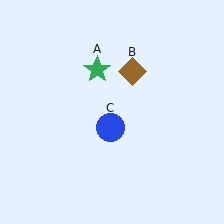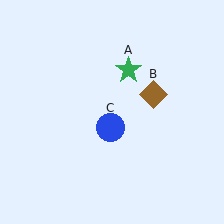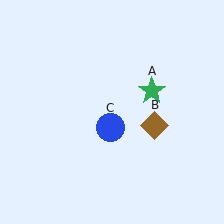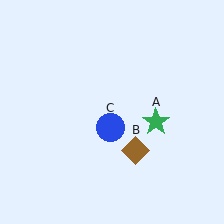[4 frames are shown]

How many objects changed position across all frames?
2 objects changed position: green star (object A), brown diamond (object B).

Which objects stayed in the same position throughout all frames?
Blue circle (object C) remained stationary.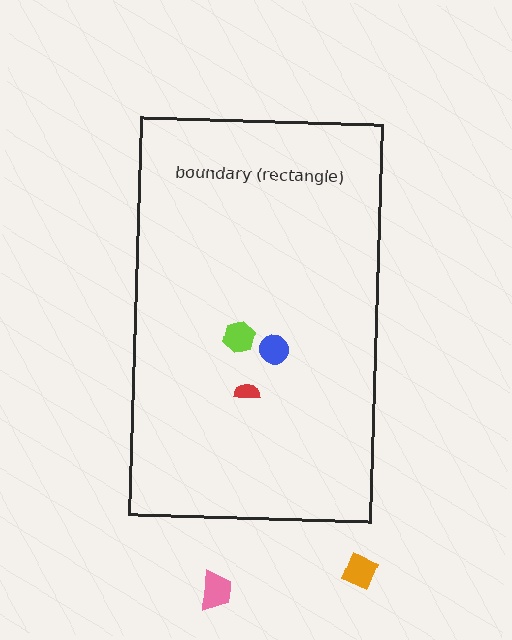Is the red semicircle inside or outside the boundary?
Inside.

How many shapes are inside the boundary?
3 inside, 2 outside.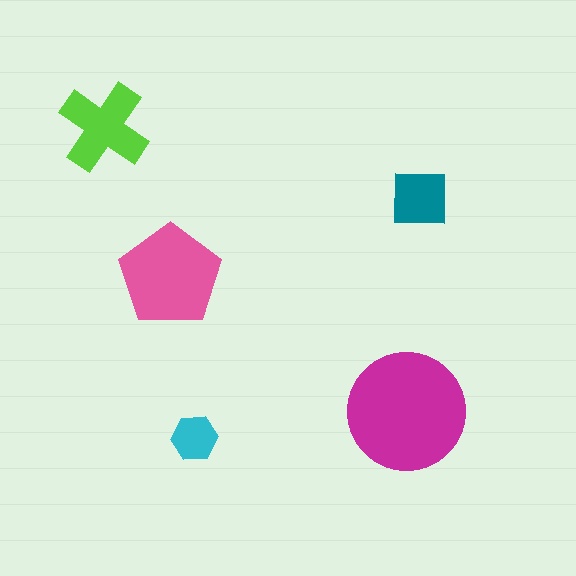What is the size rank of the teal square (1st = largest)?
4th.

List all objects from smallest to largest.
The cyan hexagon, the teal square, the lime cross, the pink pentagon, the magenta circle.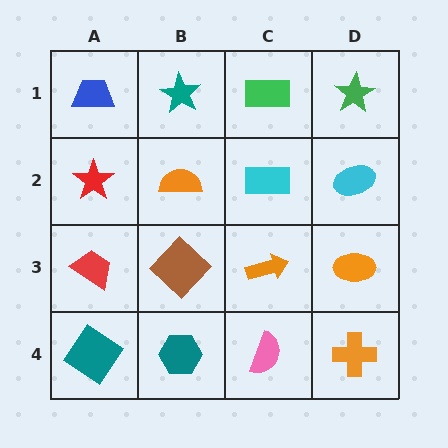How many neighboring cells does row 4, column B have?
3.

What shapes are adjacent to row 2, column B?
A teal star (row 1, column B), a brown diamond (row 3, column B), a red star (row 2, column A), a cyan rectangle (row 2, column C).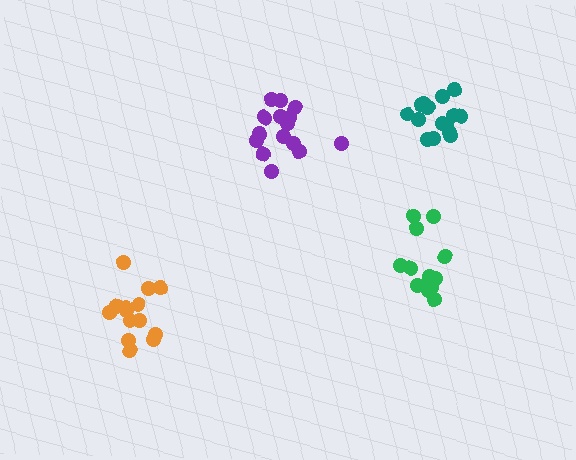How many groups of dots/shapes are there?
There are 4 groups.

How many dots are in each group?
Group 1: 16 dots, Group 2: 15 dots, Group 3: 14 dots, Group 4: 14 dots (59 total).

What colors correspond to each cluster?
The clusters are colored: purple, teal, orange, green.